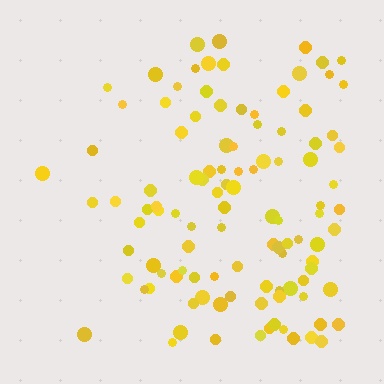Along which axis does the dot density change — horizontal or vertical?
Horizontal.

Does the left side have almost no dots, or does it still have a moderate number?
Still a moderate number, just noticeably fewer than the right.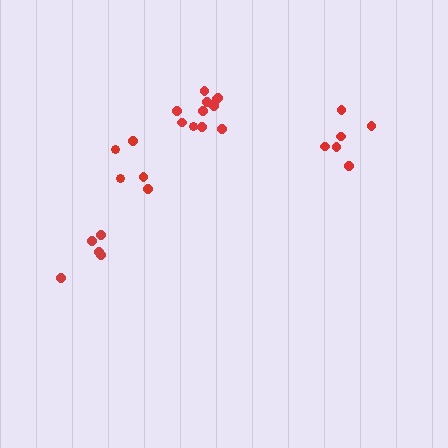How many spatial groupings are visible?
There are 4 spatial groupings.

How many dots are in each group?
Group 1: 5 dots, Group 2: 11 dots, Group 3: 5 dots, Group 4: 6 dots (27 total).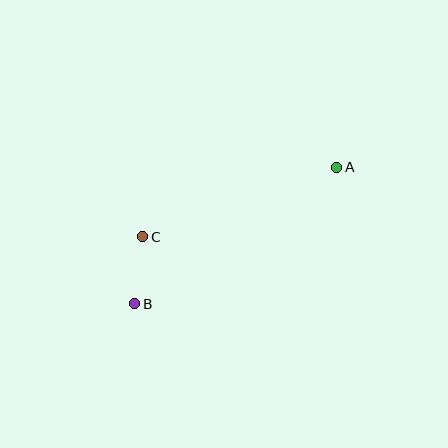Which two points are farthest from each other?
Points A and B are farthest from each other.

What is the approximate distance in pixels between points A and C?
The distance between A and C is approximately 206 pixels.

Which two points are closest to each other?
Points B and C are closest to each other.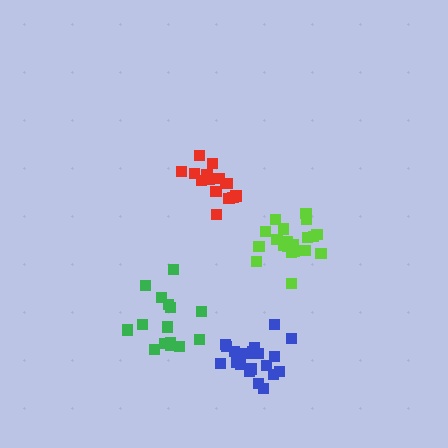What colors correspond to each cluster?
The clusters are colored: lime, red, green, blue.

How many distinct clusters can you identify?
There are 4 distinct clusters.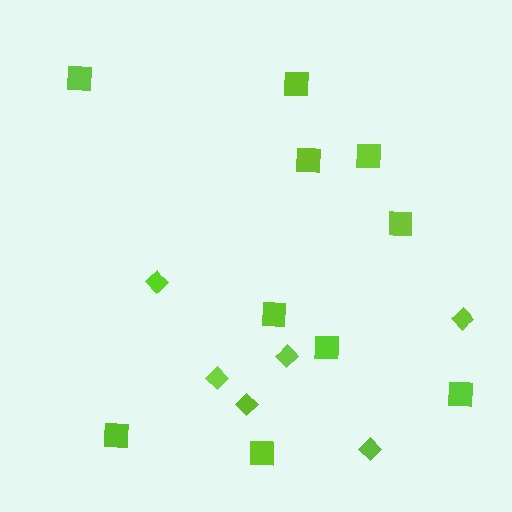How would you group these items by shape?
There are 2 groups: one group of squares (10) and one group of diamonds (6).